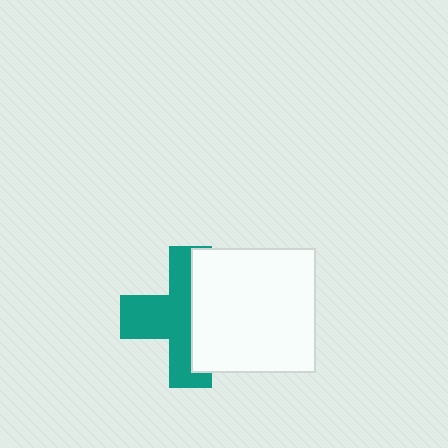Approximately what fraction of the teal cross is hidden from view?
Roughly 46% of the teal cross is hidden behind the white square.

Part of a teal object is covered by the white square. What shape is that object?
It is a cross.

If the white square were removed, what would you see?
You would see the complete teal cross.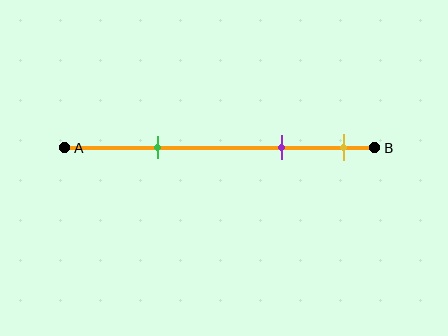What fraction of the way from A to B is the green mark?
The green mark is approximately 30% (0.3) of the way from A to B.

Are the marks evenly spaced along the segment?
No, the marks are not evenly spaced.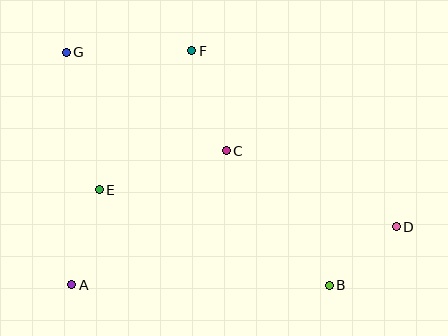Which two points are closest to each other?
Points B and D are closest to each other.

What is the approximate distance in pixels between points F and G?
The distance between F and G is approximately 125 pixels.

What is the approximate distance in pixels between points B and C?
The distance between B and C is approximately 170 pixels.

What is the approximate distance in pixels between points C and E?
The distance between C and E is approximately 133 pixels.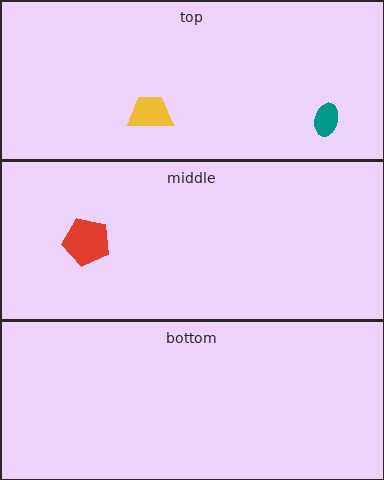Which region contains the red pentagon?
The middle region.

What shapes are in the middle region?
The red pentagon.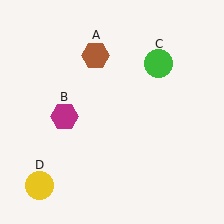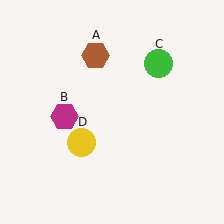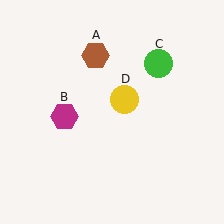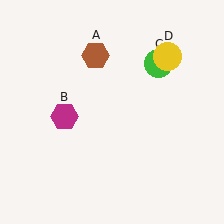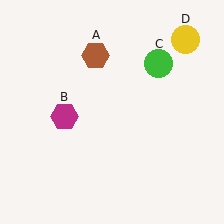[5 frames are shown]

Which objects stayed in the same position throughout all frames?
Brown hexagon (object A) and magenta hexagon (object B) and green circle (object C) remained stationary.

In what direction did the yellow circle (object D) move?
The yellow circle (object D) moved up and to the right.